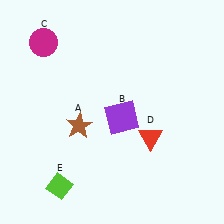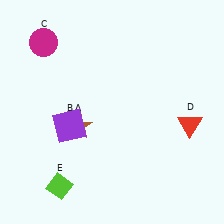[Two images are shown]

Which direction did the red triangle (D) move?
The red triangle (D) moved right.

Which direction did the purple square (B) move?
The purple square (B) moved left.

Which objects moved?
The objects that moved are: the purple square (B), the red triangle (D).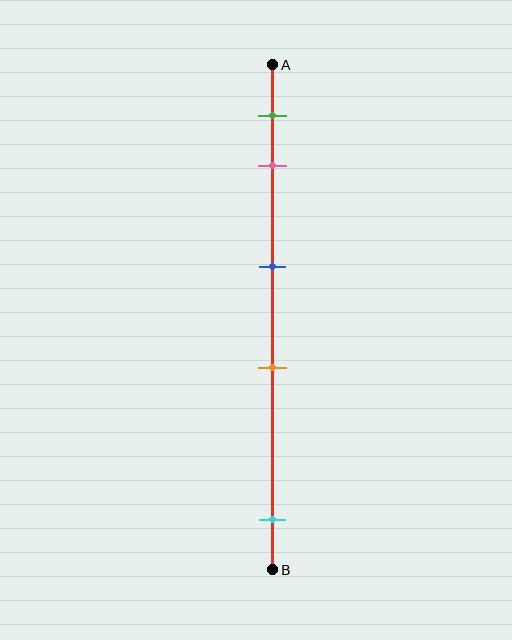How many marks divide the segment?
There are 5 marks dividing the segment.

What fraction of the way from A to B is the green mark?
The green mark is approximately 10% (0.1) of the way from A to B.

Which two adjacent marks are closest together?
The green and pink marks are the closest adjacent pair.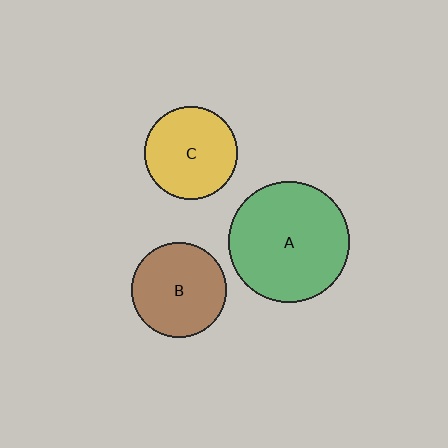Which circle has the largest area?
Circle A (green).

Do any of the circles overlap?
No, none of the circles overlap.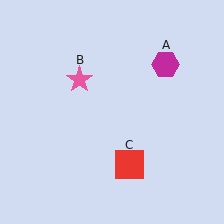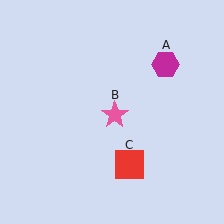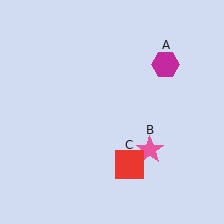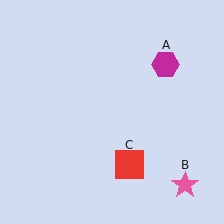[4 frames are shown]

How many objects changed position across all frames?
1 object changed position: pink star (object B).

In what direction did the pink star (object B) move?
The pink star (object B) moved down and to the right.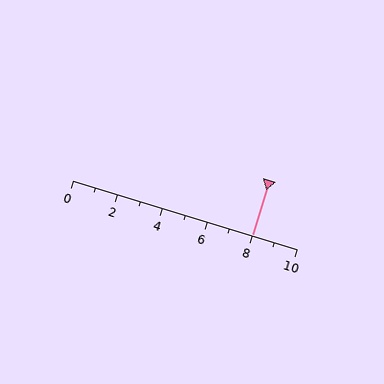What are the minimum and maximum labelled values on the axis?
The axis runs from 0 to 10.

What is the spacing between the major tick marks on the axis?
The major ticks are spaced 2 apart.